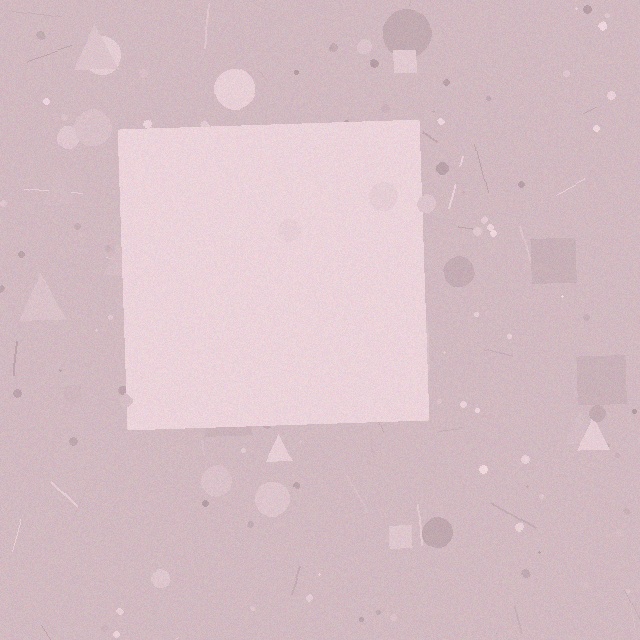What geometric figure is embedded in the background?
A square is embedded in the background.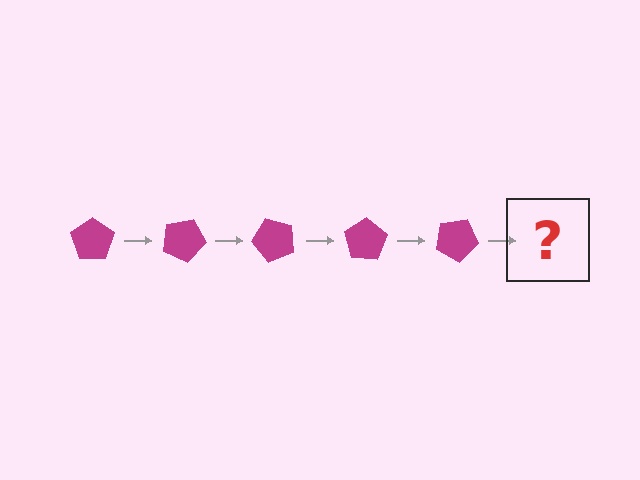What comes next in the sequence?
The next element should be a magenta pentagon rotated 125 degrees.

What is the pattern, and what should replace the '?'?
The pattern is that the pentagon rotates 25 degrees each step. The '?' should be a magenta pentagon rotated 125 degrees.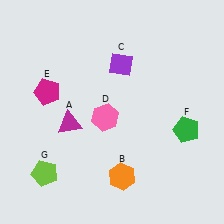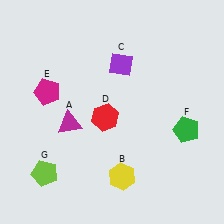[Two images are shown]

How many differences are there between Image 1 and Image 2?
There are 2 differences between the two images.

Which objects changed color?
B changed from orange to yellow. D changed from pink to red.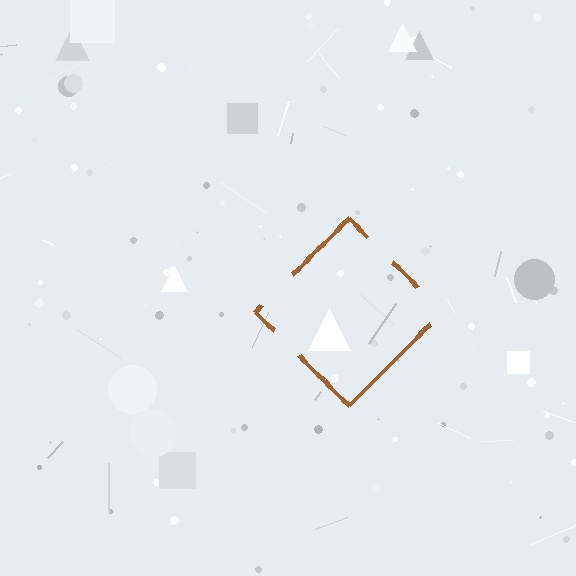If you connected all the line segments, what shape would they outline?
They would outline a diamond.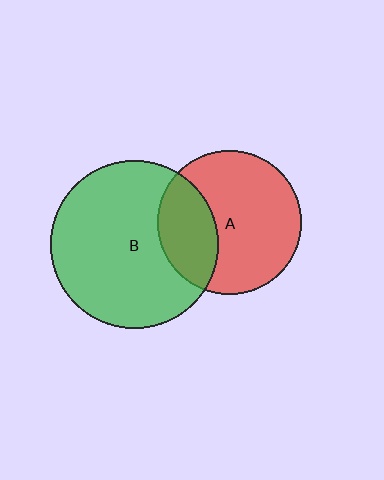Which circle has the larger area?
Circle B (green).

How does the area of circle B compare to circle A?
Approximately 1.4 times.